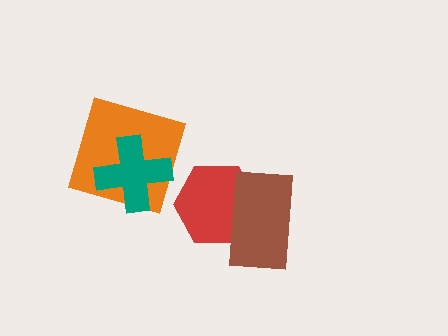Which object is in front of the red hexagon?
The brown rectangle is in front of the red hexagon.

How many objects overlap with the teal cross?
1 object overlaps with the teal cross.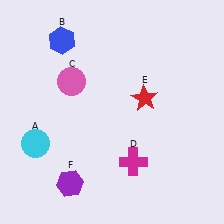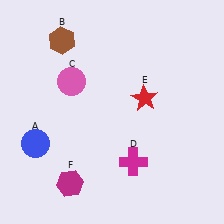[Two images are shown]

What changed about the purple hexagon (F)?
In Image 1, F is purple. In Image 2, it changed to magenta.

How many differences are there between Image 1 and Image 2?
There are 3 differences between the two images.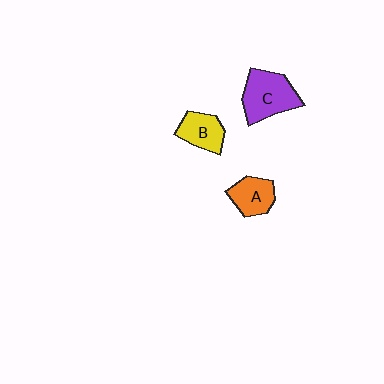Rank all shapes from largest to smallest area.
From largest to smallest: C (purple), B (yellow), A (orange).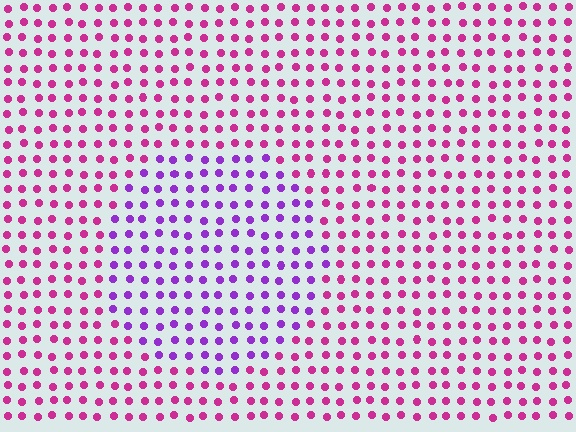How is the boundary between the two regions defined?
The boundary is defined purely by a slight shift in hue (about 42 degrees). Spacing, size, and orientation are identical on both sides.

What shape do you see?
I see a circle.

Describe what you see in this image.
The image is filled with small magenta elements in a uniform arrangement. A circle-shaped region is visible where the elements are tinted to a slightly different hue, forming a subtle color boundary.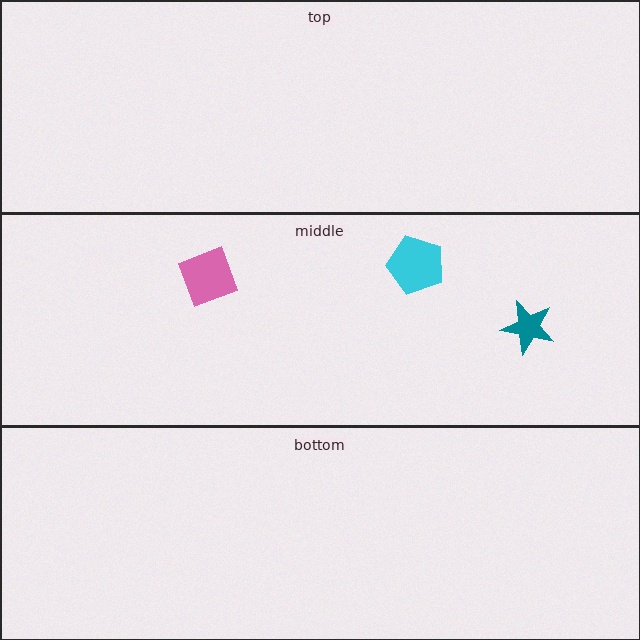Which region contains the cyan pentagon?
The middle region.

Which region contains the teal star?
The middle region.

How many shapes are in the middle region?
3.